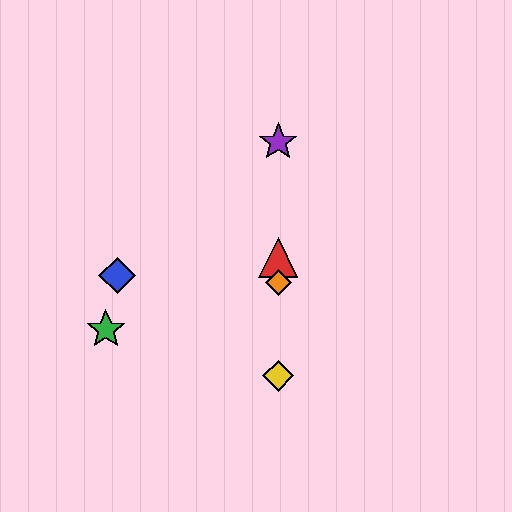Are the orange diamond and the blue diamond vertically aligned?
No, the orange diamond is at x≈278 and the blue diamond is at x≈117.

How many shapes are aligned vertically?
4 shapes (the red triangle, the yellow diamond, the purple star, the orange diamond) are aligned vertically.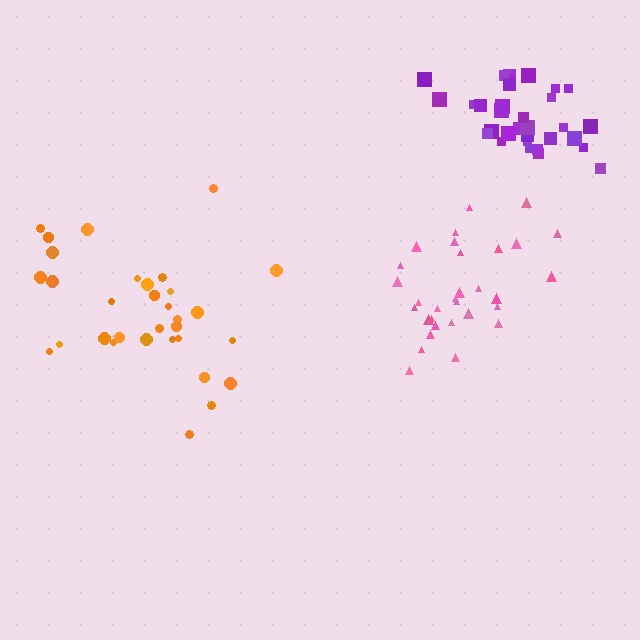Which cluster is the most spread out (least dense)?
Orange.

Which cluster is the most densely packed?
Purple.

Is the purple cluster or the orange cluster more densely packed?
Purple.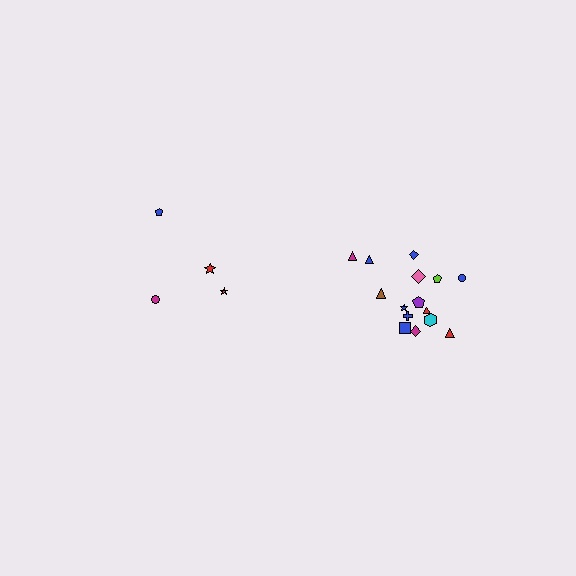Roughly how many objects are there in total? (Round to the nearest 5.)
Roughly 20 objects in total.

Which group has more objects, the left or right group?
The right group.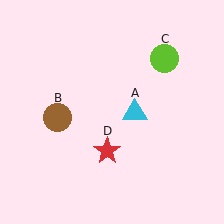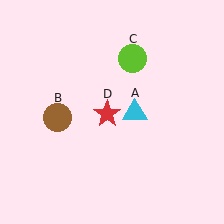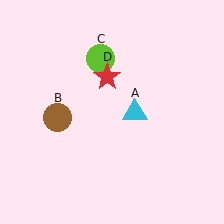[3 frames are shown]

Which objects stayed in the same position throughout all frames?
Cyan triangle (object A) and brown circle (object B) remained stationary.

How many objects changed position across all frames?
2 objects changed position: lime circle (object C), red star (object D).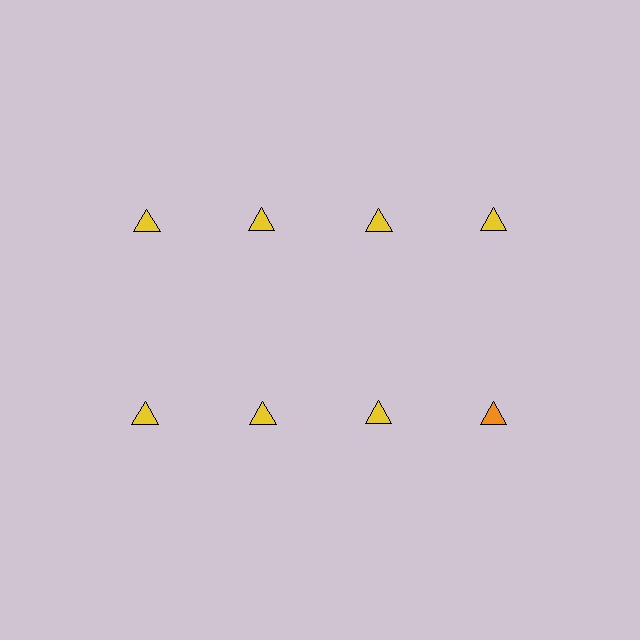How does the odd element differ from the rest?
It has a different color: orange instead of yellow.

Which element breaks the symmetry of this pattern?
The orange triangle in the second row, second from right column breaks the symmetry. All other shapes are yellow triangles.